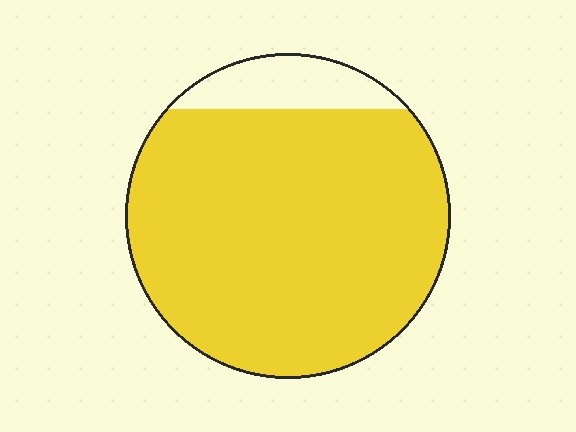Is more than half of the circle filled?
Yes.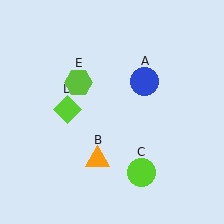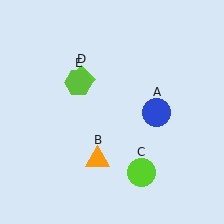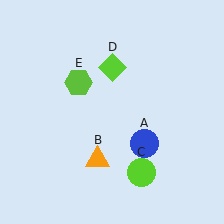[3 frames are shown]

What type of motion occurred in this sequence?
The blue circle (object A), lime diamond (object D) rotated clockwise around the center of the scene.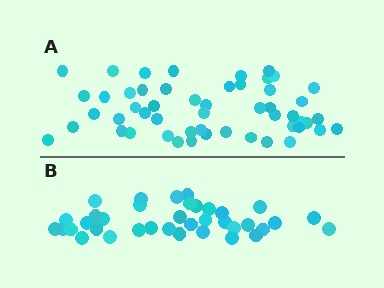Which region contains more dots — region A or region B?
Region A (the top region) has more dots.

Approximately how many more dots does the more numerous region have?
Region A has approximately 15 more dots than region B.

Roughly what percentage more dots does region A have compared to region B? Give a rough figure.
About 40% more.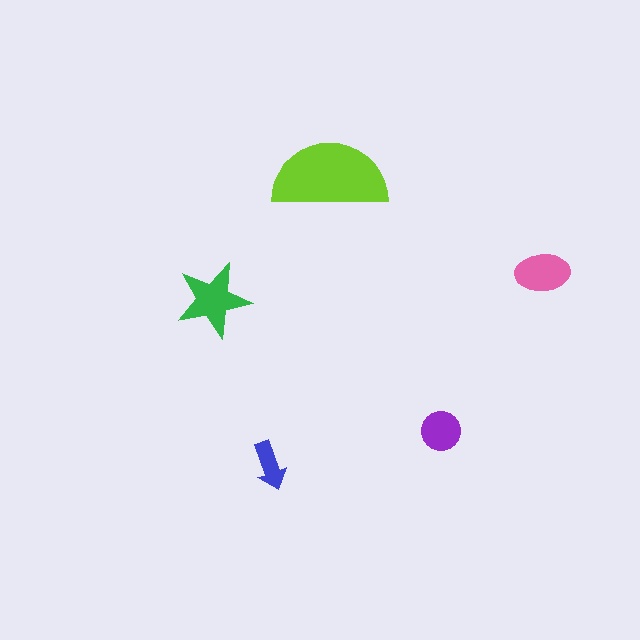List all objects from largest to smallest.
The lime semicircle, the green star, the pink ellipse, the purple circle, the blue arrow.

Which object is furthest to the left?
The green star is leftmost.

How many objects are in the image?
There are 5 objects in the image.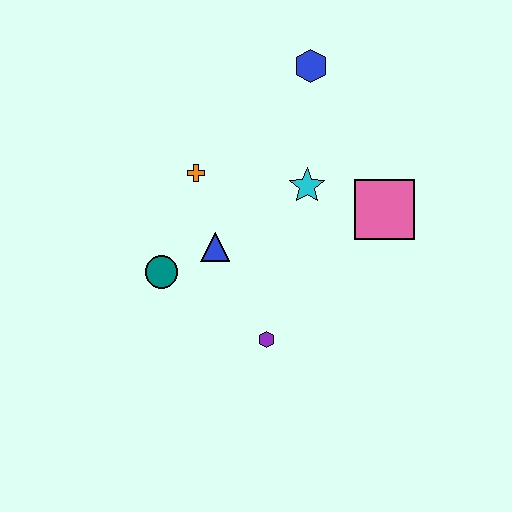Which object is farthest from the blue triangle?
The blue hexagon is farthest from the blue triangle.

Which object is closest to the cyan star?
The pink square is closest to the cyan star.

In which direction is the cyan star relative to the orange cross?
The cyan star is to the right of the orange cross.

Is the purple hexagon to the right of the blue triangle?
Yes